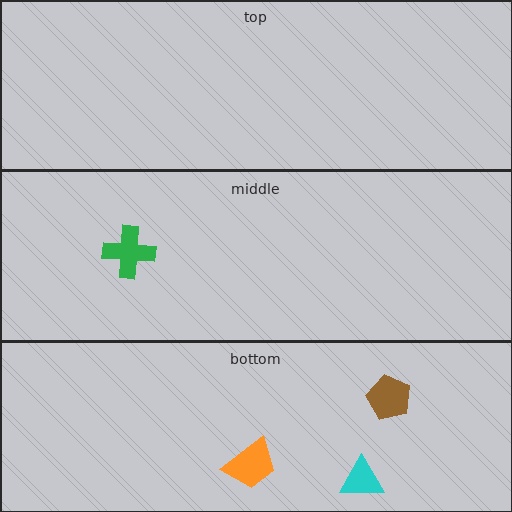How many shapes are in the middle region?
1.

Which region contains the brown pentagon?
The bottom region.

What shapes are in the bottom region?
The orange trapezoid, the brown pentagon, the cyan triangle.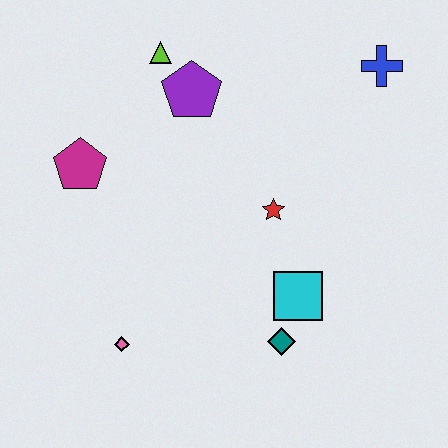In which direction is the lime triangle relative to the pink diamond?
The lime triangle is above the pink diamond.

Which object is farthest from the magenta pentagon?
The blue cross is farthest from the magenta pentagon.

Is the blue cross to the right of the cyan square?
Yes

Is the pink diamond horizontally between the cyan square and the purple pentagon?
No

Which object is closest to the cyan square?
The teal diamond is closest to the cyan square.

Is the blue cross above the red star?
Yes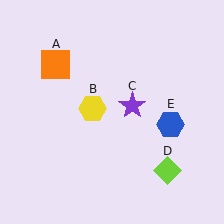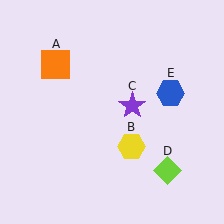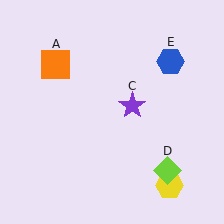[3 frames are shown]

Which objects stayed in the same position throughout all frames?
Orange square (object A) and purple star (object C) and lime diamond (object D) remained stationary.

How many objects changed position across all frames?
2 objects changed position: yellow hexagon (object B), blue hexagon (object E).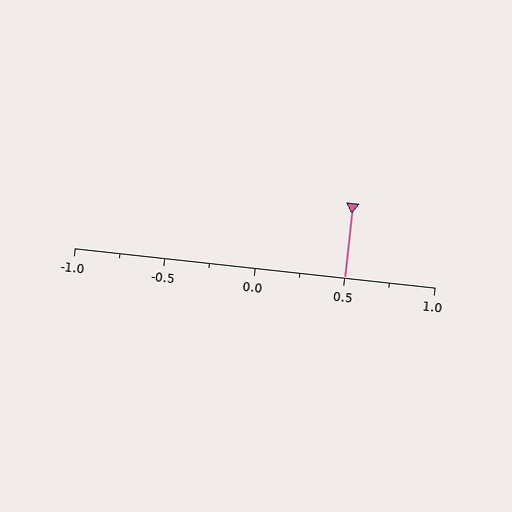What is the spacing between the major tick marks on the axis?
The major ticks are spaced 0.5 apart.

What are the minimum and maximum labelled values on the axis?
The axis runs from -1.0 to 1.0.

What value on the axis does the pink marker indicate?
The marker indicates approximately 0.5.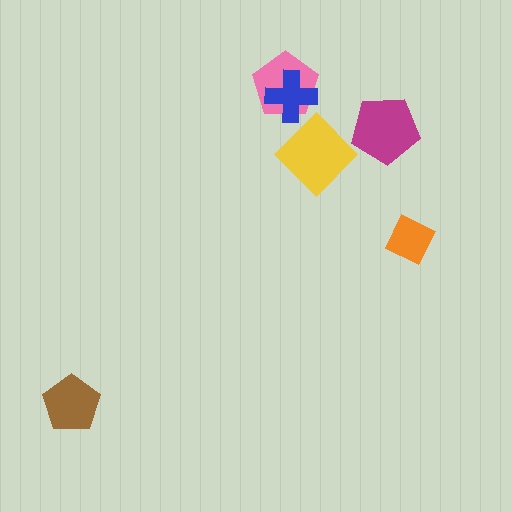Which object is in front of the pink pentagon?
The blue cross is in front of the pink pentagon.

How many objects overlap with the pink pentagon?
1 object overlaps with the pink pentagon.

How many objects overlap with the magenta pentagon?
0 objects overlap with the magenta pentagon.